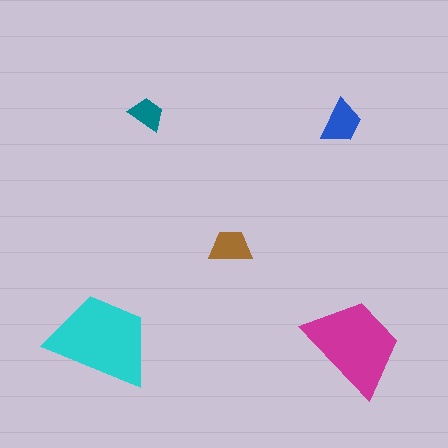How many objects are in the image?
There are 5 objects in the image.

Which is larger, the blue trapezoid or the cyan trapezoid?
The cyan one.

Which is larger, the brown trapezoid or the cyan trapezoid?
The cyan one.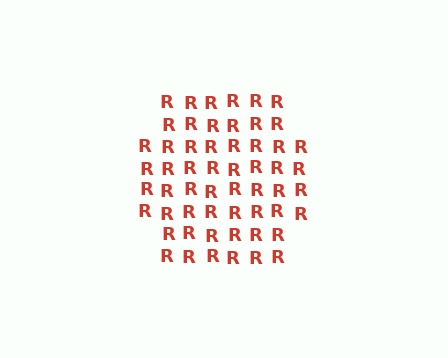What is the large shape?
The large shape is a hexagon.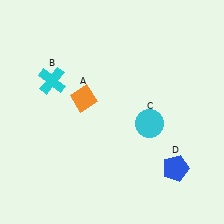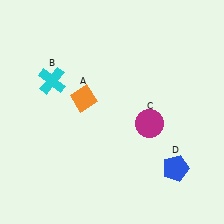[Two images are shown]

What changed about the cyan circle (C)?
In Image 1, C is cyan. In Image 2, it changed to magenta.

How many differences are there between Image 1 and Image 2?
There is 1 difference between the two images.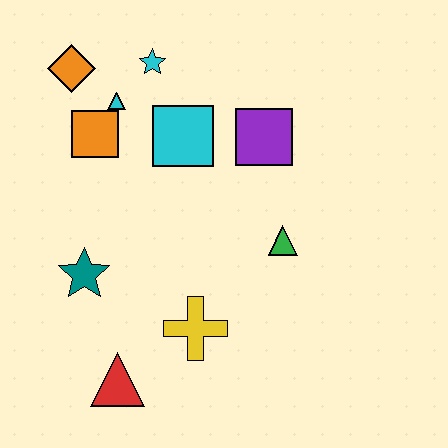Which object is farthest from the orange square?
The red triangle is farthest from the orange square.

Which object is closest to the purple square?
The cyan square is closest to the purple square.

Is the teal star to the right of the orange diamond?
Yes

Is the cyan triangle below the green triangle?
No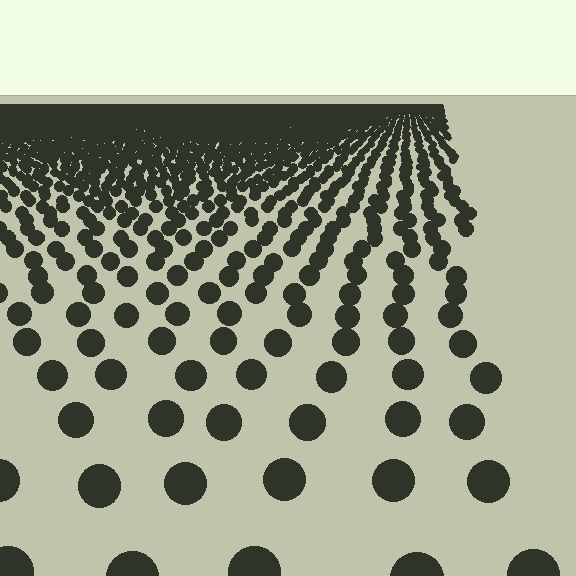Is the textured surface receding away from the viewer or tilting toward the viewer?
The surface is receding away from the viewer. Texture elements get smaller and denser toward the top.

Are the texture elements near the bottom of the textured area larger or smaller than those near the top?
Larger. Near the bottom, elements are closer to the viewer and appear at a bigger on-screen size.